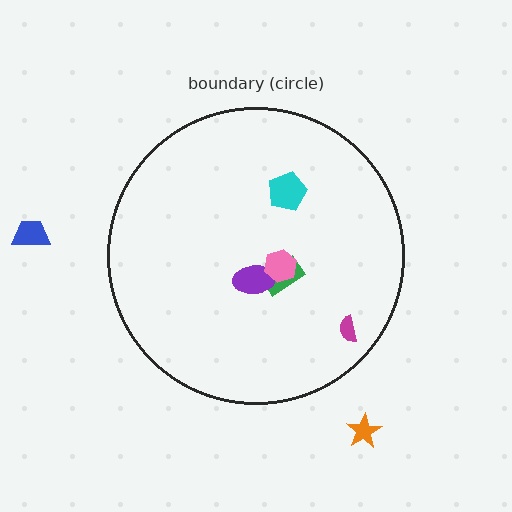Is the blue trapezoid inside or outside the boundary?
Outside.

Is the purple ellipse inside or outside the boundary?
Inside.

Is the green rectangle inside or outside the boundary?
Inside.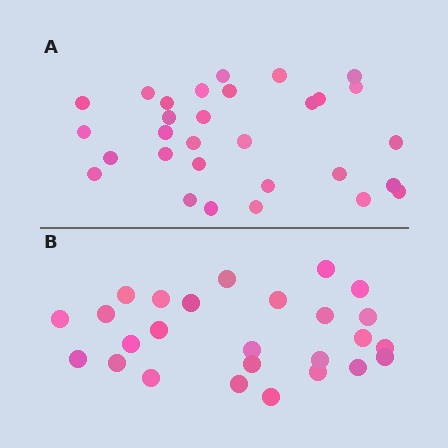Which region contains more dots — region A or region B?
Region A (the top region) has more dots.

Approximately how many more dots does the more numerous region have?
Region A has about 4 more dots than region B.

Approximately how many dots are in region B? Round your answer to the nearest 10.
About 30 dots. (The exact count is 26, which rounds to 30.)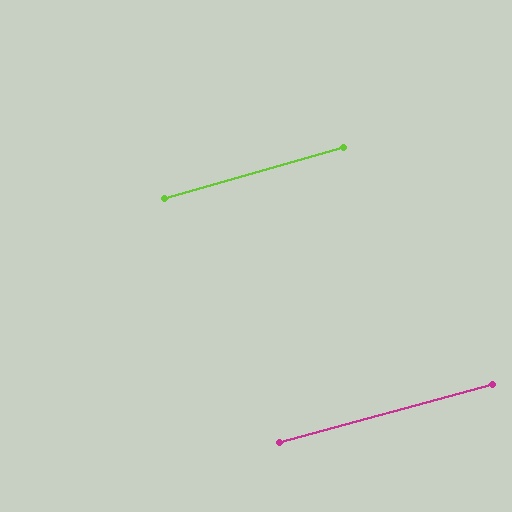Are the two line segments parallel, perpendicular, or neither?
Parallel — their directions differ by only 0.5°.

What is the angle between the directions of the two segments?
Approximately 0 degrees.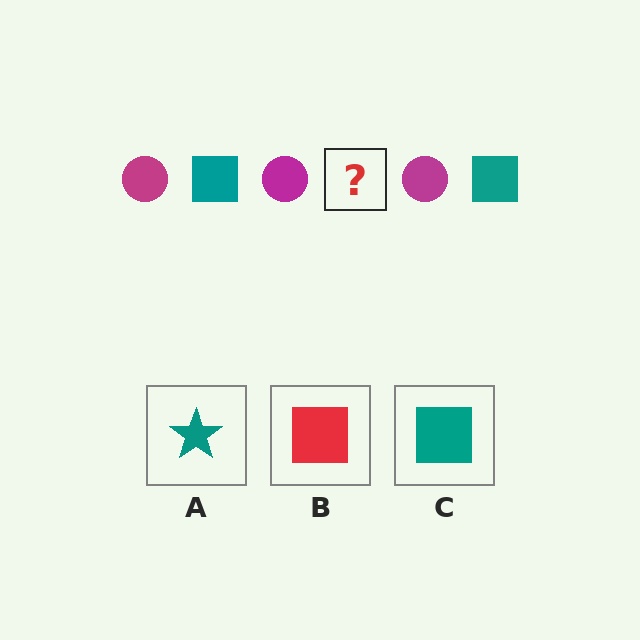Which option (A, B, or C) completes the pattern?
C.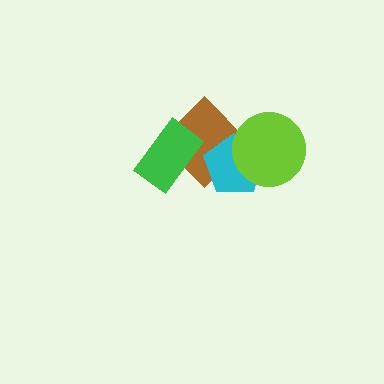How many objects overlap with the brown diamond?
3 objects overlap with the brown diamond.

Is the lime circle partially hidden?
No, no other shape covers it.